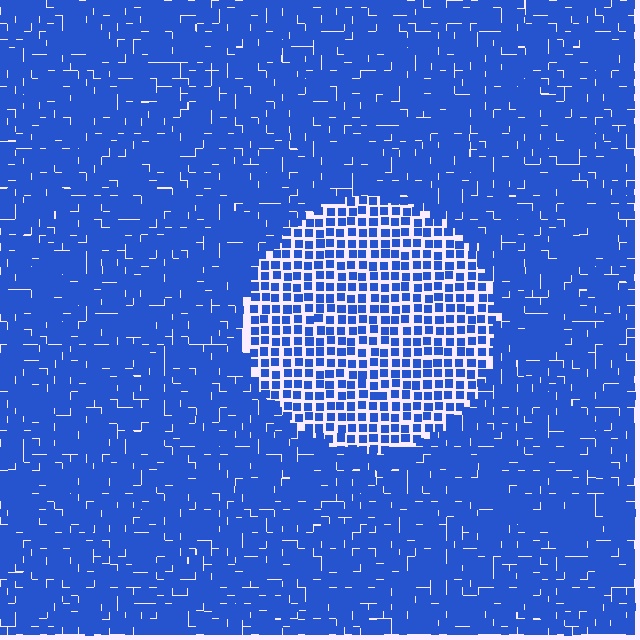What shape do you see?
I see a circle.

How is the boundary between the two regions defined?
The boundary is defined by a change in element density (approximately 1.9x ratio). All elements are the same color, size, and shape.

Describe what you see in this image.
The image contains small blue elements arranged at two different densities. A circle-shaped region is visible where the elements are less densely packed than the surrounding area.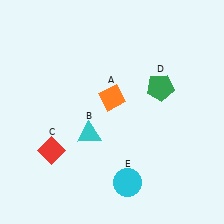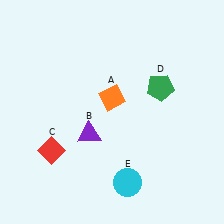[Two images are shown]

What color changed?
The triangle (B) changed from cyan in Image 1 to purple in Image 2.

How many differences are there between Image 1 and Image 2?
There is 1 difference between the two images.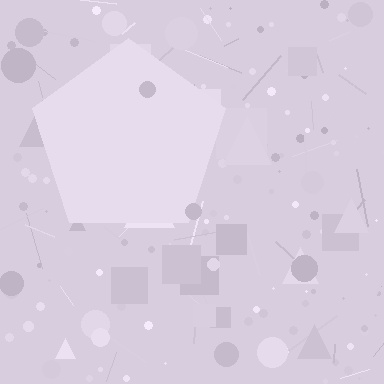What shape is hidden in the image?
A pentagon is hidden in the image.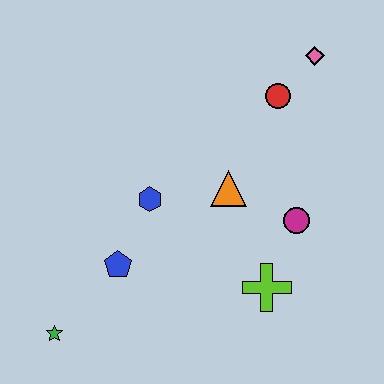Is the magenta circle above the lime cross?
Yes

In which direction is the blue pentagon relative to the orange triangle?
The blue pentagon is to the left of the orange triangle.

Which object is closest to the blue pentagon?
The blue hexagon is closest to the blue pentagon.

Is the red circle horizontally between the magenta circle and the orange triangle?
Yes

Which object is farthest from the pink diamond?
The green star is farthest from the pink diamond.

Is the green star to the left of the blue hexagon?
Yes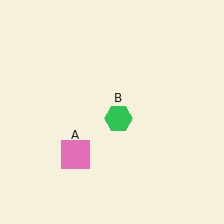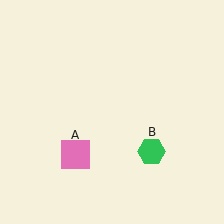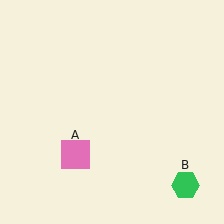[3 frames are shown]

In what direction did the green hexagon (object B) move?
The green hexagon (object B) moved down and to the right.